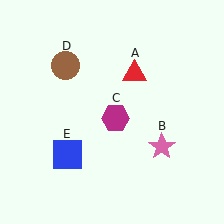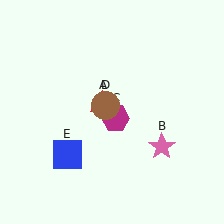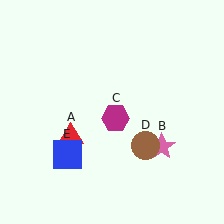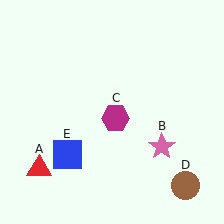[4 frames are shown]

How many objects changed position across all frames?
2 objects changed position: red triangle (object A), brown circle (object D).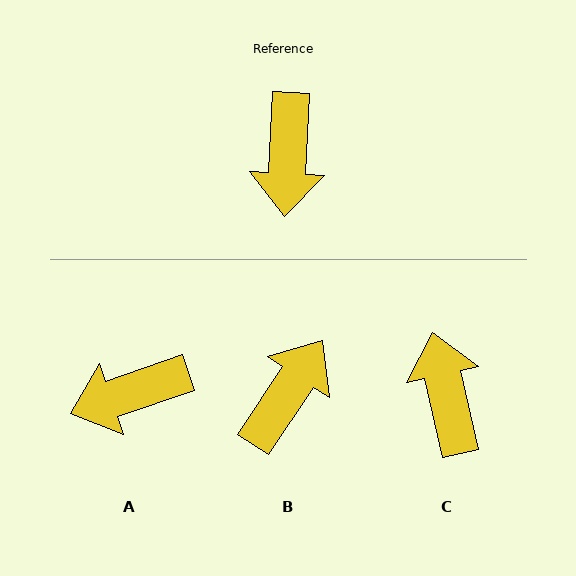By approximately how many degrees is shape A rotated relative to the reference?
Approximately 68 degrees clockwise.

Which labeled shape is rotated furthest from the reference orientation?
C, about 164 degrees away.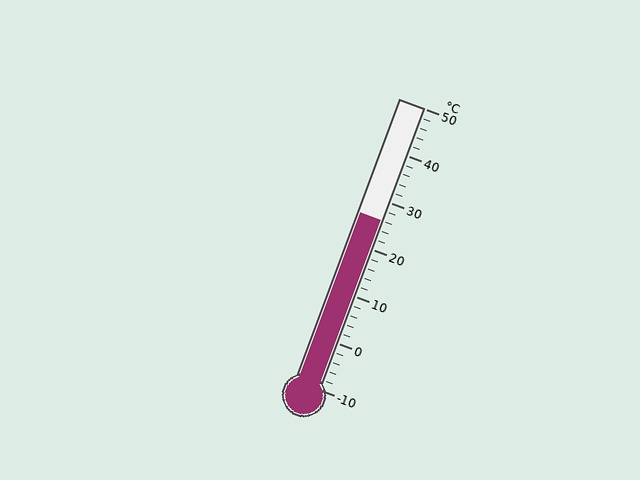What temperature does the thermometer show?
The thermometer shows approximately 26°C.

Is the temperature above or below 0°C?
The temperature is above 0°C.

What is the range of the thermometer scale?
The thermometer scale ranges from -10°C to 50°C.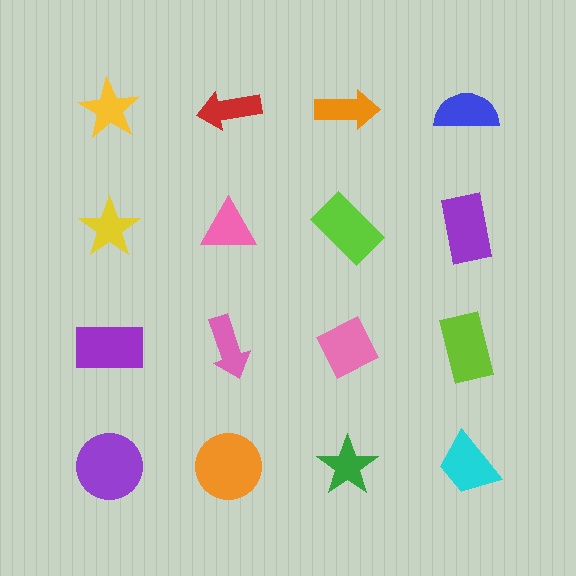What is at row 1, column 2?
A red arrow.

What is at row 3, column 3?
A pink diamond.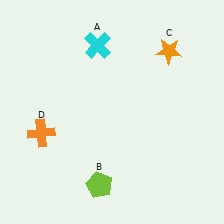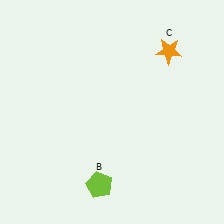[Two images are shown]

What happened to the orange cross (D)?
The orange cross (D) was removed in Image 2. It was in the bottom-left area of Image 1.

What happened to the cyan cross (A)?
The cyan cross (A) was removed in Image 2. It was in the top-left area of Image 1.